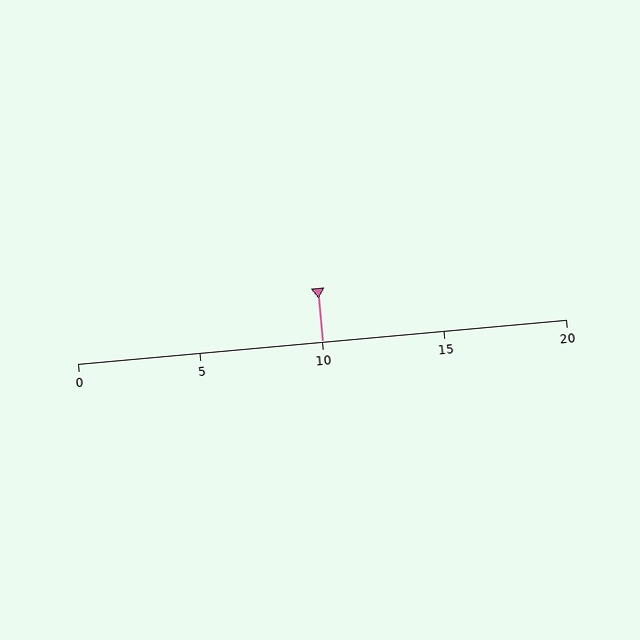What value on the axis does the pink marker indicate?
The marker indicates approximately 10.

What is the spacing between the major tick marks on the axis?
The major ticks are spaced 5 apart.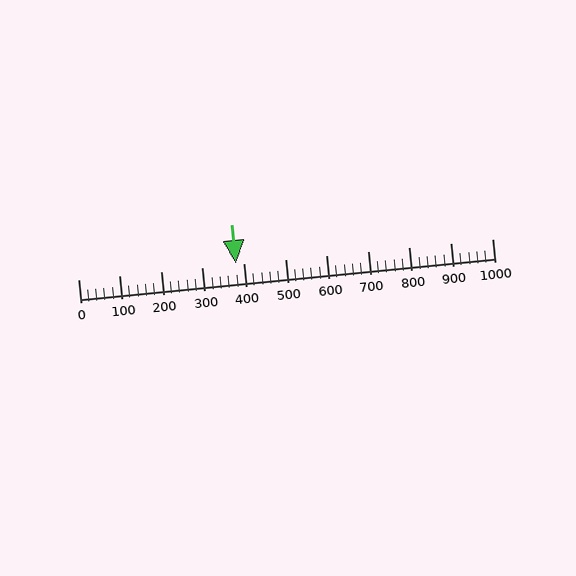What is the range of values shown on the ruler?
The ruler shows values from 0 to 1000.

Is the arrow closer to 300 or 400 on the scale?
The arrow is closer to 400.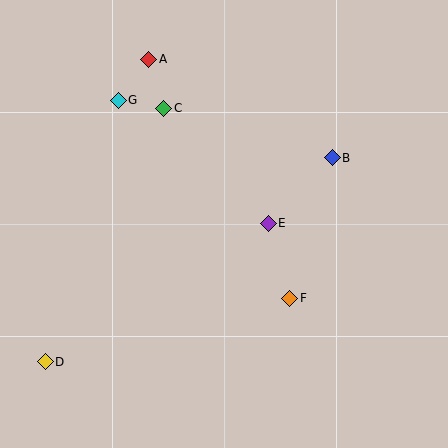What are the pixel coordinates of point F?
Point F is at (290, 298).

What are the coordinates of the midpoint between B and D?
The midpoint between B and D is at (189, 260).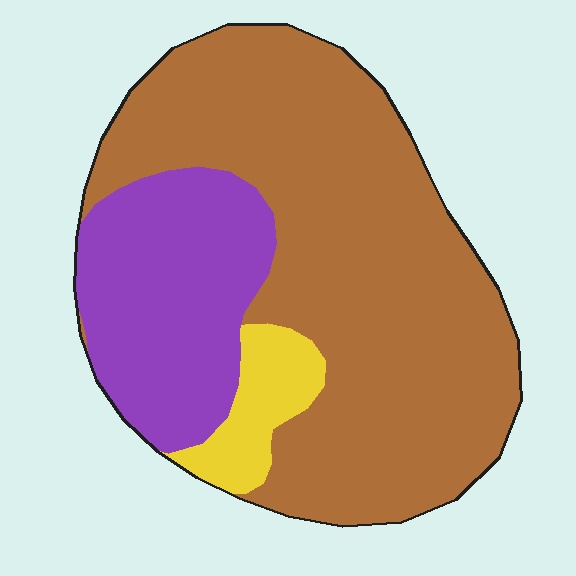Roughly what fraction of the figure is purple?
Purple covers about 25% of the figure.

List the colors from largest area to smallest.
From largest to smallest: brown, purple, yellow.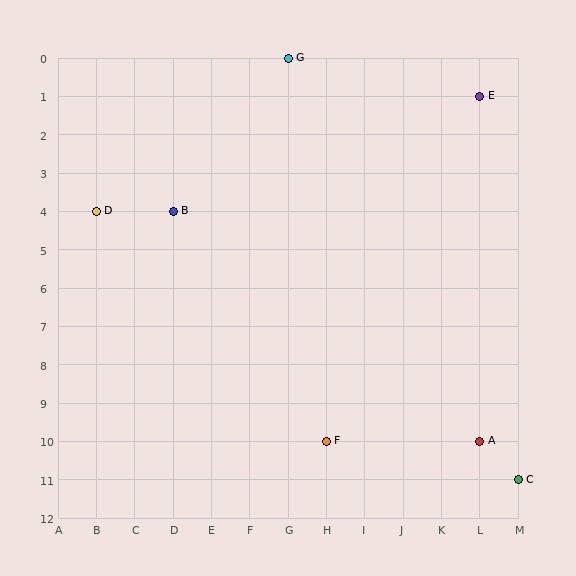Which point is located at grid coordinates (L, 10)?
Point A is at (L, 10).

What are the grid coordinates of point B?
Point B is at grid coordinates (D, 4).